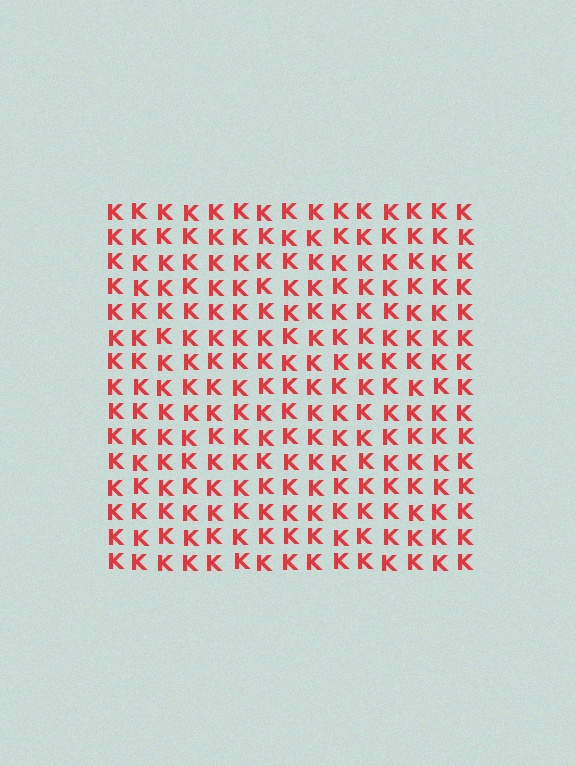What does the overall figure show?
The overall figure shows a square.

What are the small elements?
The small elements are letter K's.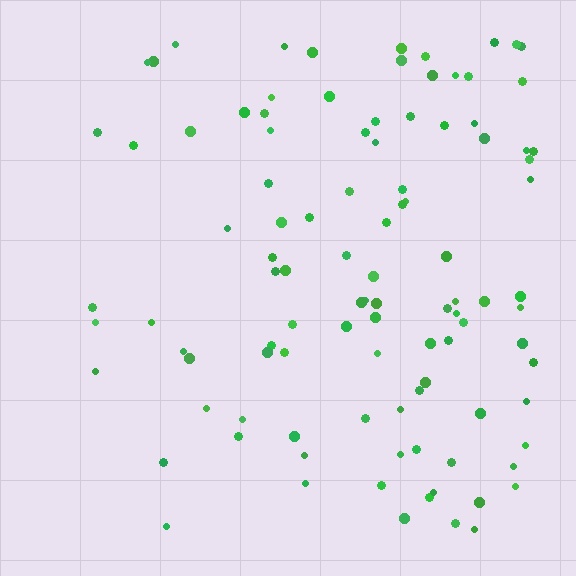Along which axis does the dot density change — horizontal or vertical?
Horizontal.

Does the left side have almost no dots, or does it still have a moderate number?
Still a moderate number, just noticeably fewer than the right.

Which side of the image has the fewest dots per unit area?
The left.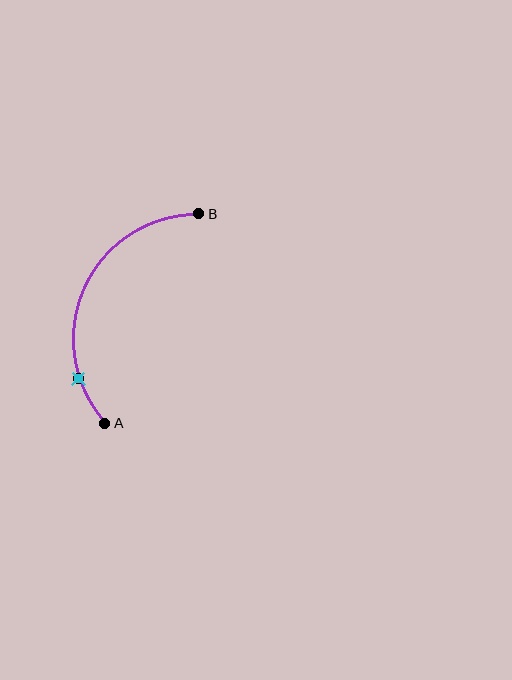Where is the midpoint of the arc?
The arc midpoint is the point on the curve farthest from the straight line joining A and B. It sits to the left of that line.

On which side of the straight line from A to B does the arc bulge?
The arc bulges to the left of the straight line connecting A and B.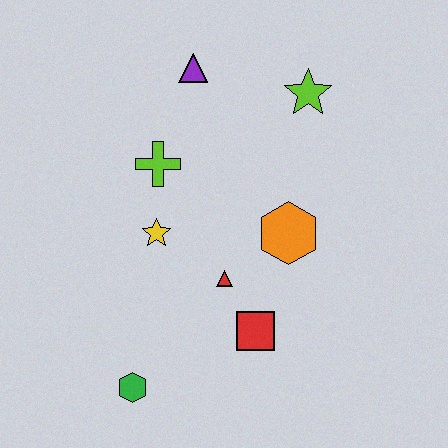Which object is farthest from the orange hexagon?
The green hexagon is farthest from the orange hexagon.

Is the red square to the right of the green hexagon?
Yes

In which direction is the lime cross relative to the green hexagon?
The lime cross is above the green hexagon.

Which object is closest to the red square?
The red triangle is closest to the red square.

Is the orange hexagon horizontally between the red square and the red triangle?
No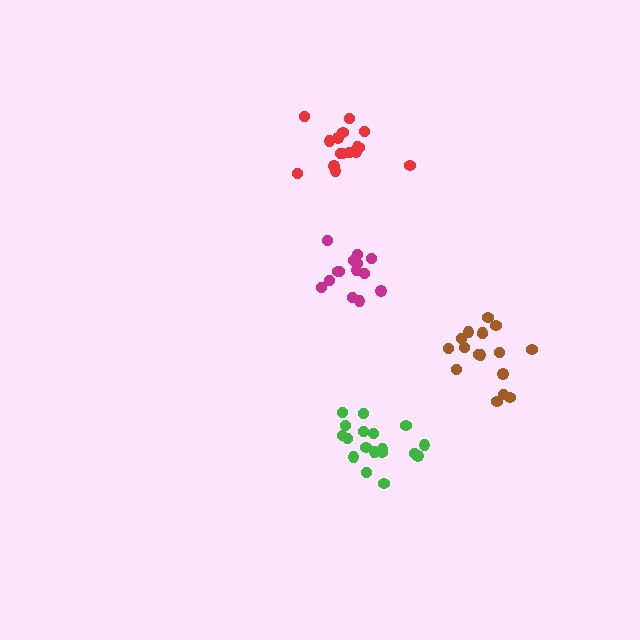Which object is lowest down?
The green cluster is bottommost.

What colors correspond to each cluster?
The clusters are colored: red, magenta, brown, green.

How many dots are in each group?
Group 1: 16 dots, Group 2: 14 dots, Group 3: 17 dots, Group 4: 18 dots (65 total).